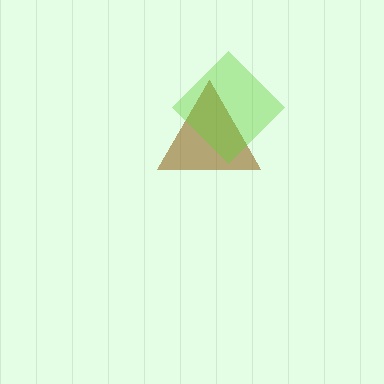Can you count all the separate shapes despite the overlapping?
Yes, there are 2 separate shapes.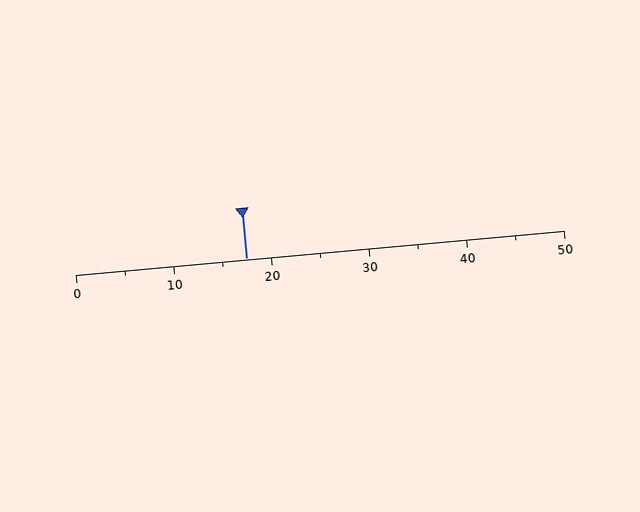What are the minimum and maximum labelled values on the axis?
The axis runs from 0 to 50.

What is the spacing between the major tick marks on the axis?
The major ticks are spaced 10 apart.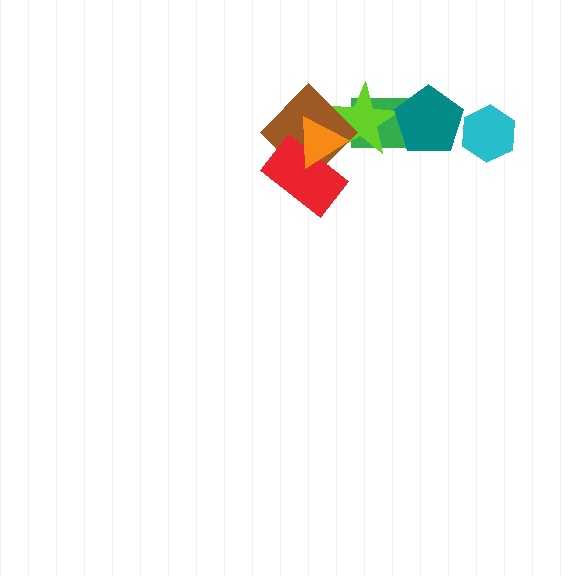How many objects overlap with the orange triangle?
3 objects overlap with the orange triangle.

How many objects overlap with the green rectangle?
2 objects overlap with the green rectangle.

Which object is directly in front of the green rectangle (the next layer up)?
The lime star is directly in front of the green rectangle.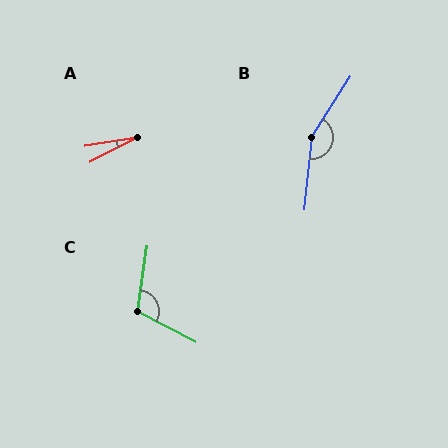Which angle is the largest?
B, at approximately 153 degrees.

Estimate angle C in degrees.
Approximately 110 degrees.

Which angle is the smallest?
A, at approximately 18 degrees.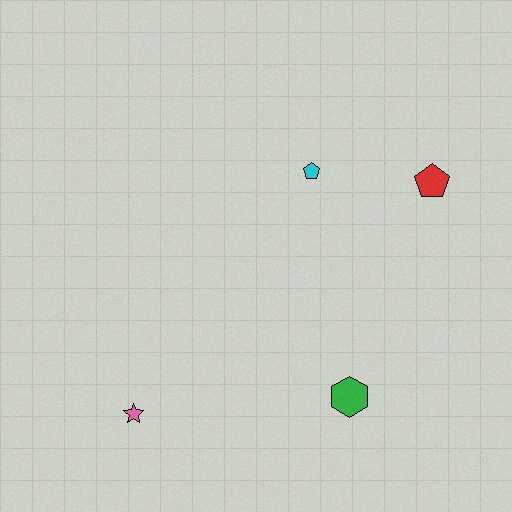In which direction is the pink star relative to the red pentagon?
The pink star is to the left of the red pentagon.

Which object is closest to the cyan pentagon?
The red pentagon is closest to the cyan pentagon.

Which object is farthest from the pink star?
The red pentagon is farthest from the pink star.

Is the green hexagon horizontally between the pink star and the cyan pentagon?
No